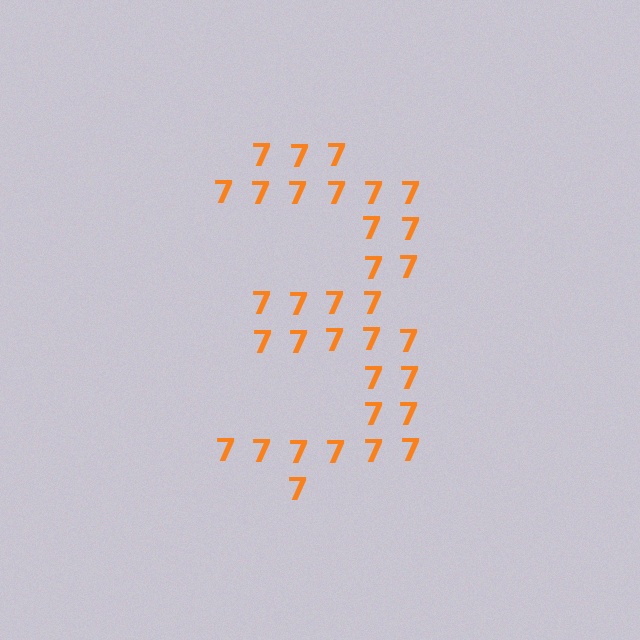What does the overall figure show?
The overall figure shows the digit 3.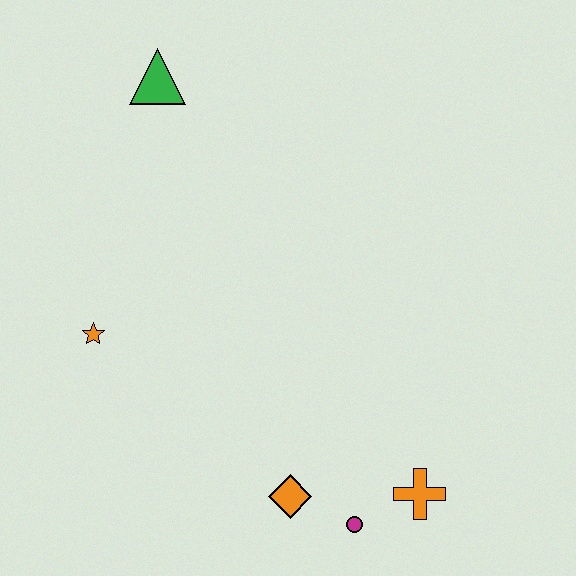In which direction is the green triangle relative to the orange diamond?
The green triangle is above the orange diamond.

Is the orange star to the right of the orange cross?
No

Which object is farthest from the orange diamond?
The green triangle is farthest from the orange diamond.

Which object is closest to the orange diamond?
The magenta circle is closest to the orange diamond.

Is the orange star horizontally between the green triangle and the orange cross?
No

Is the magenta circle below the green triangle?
Yes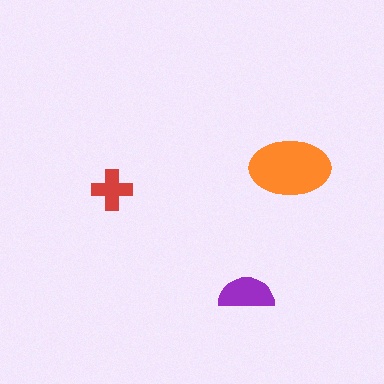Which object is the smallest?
The red cross.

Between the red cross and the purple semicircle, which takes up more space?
The purple semicircle.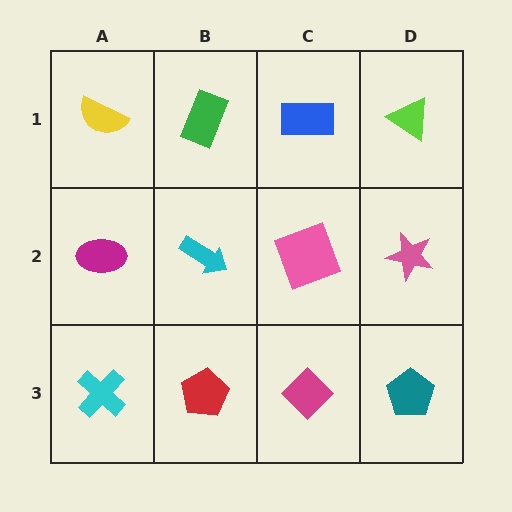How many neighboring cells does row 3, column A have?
2.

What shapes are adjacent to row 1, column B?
A cyan arrow (row 2, column B), a yellow semicircle (row 1, column A), a blue rectangle (row 1, column C).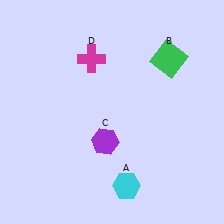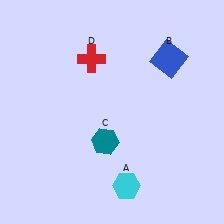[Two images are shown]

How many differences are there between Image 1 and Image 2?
There are 3 differences between the two images.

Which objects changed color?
B changed from green to blue. C changed from purple to teal. D changed from magenta to red.